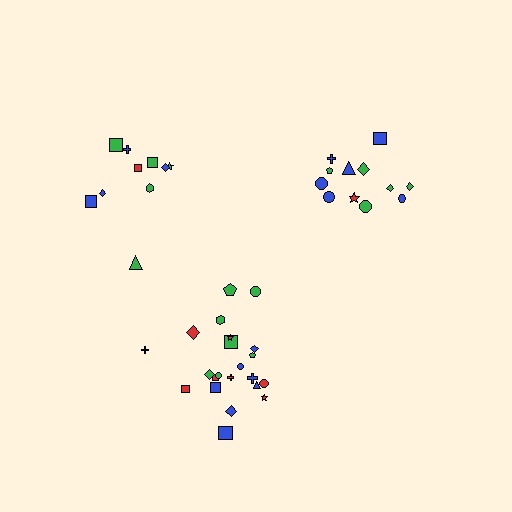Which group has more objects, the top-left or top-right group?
The top-right group.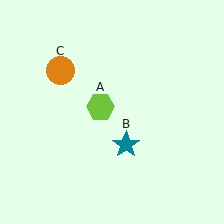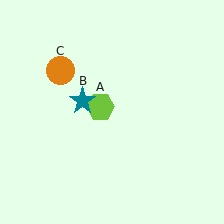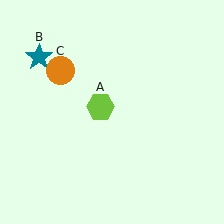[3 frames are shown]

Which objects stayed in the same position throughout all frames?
Lime hexagon (object A) and orange circle (object C) remained stationary.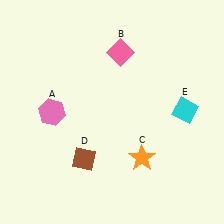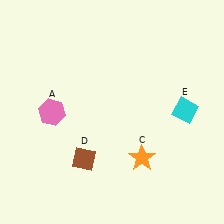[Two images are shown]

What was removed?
The pink diamond (B) was removed in Image 2.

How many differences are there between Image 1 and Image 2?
There is 1 difference between the two images.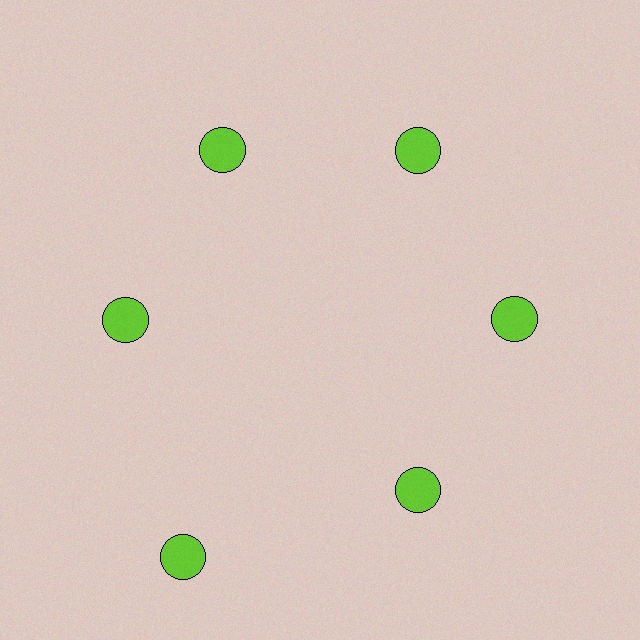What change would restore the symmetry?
The symmetry would be restored by moving it inward, back onto the ring so that all 6 circles sit at equal angles and equal distance from the center.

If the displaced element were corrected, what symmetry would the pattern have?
It would have 6-fold rotational symmetry — the pattern would map onto itself every 60 degrees.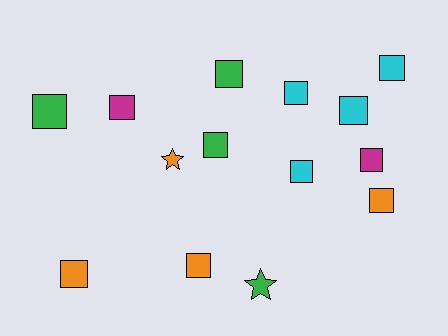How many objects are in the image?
There are 14 objects.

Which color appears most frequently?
Orange, with 4 objects.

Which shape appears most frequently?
Square, with 12 objects.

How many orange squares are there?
There are 3 orange squares.